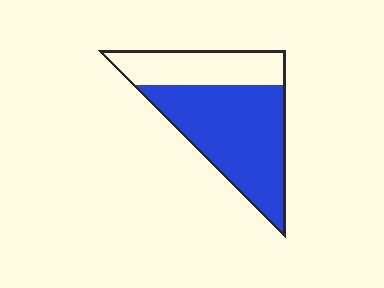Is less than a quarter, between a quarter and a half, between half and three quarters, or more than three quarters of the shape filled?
Between half and three quarters.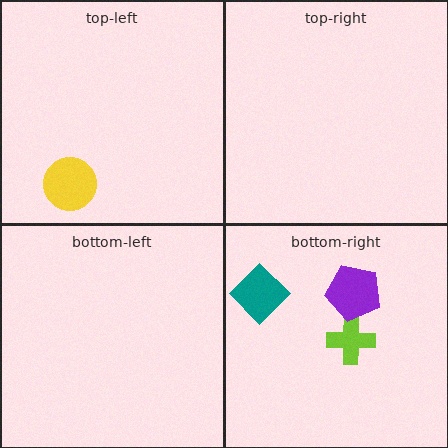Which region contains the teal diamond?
The bottom-right region.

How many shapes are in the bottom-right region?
3.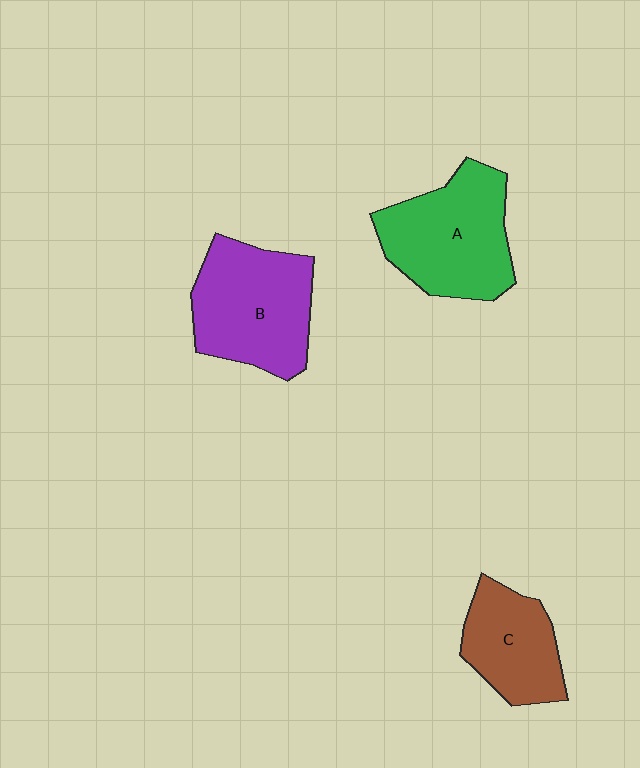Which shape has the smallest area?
Shape C (brown).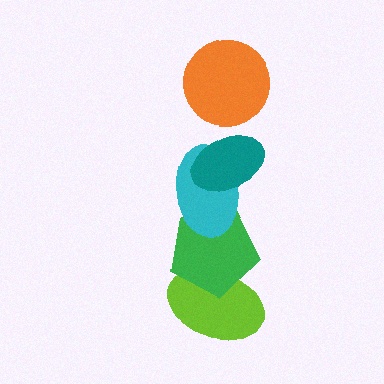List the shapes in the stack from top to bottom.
From top to bottom: the orange circle, the teal ellipse, the cyan ellipse, the green pentagon, the lime ellipse.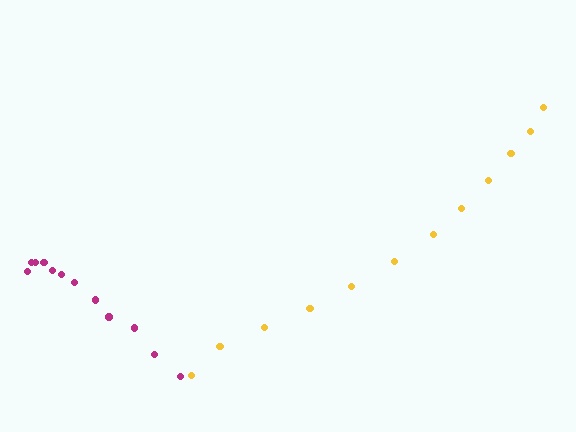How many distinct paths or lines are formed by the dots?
There are 2 distinct paths.